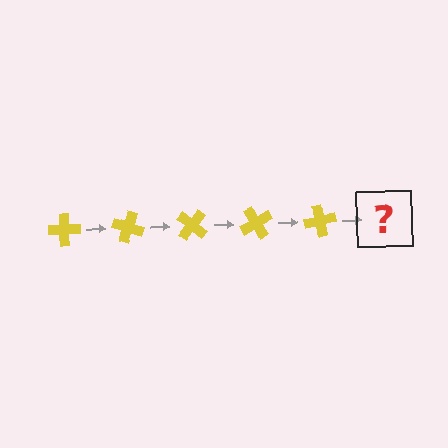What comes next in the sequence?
The next element should be a yellow cross rotated 100 degrees.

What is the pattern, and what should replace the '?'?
The pattern is that the cross rotates 20 degrees each step. The '?' should be a yellow cross rotated 100 degrees.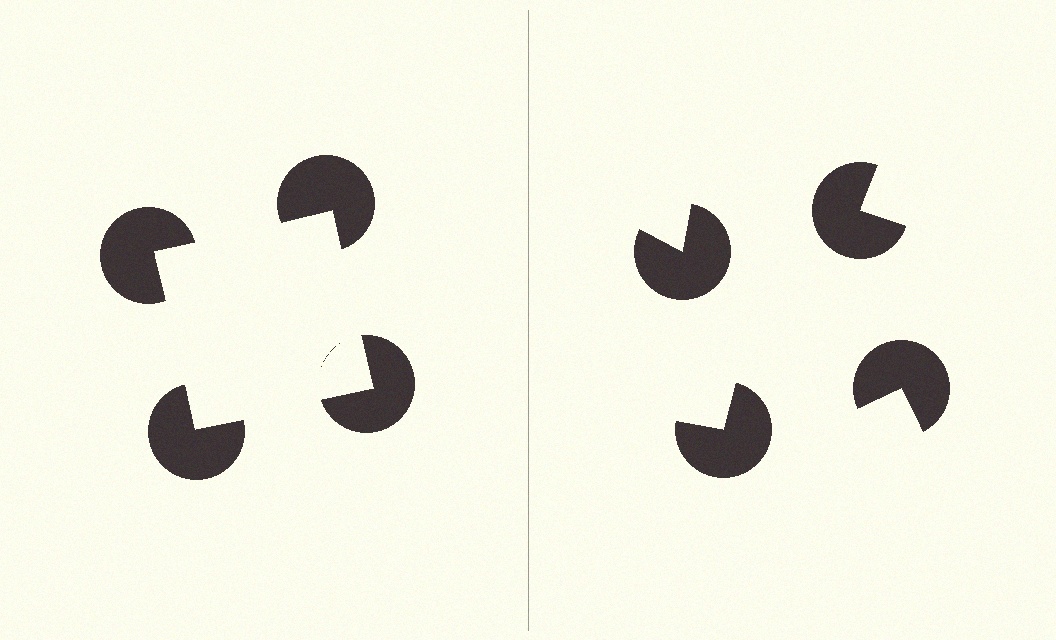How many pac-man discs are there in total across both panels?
8 — 4 on each side.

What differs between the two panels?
The pac-man discs are positioned identically on both sides; only the wedge orientations differ. On the left they align to a square; on the right they are misaligned.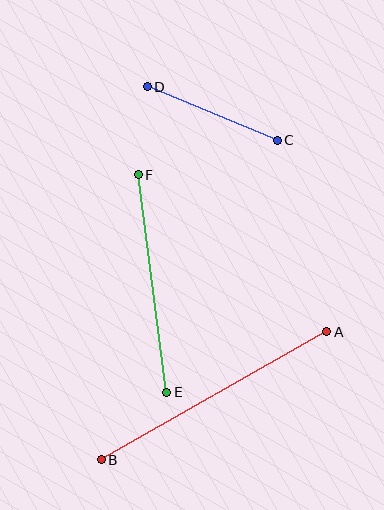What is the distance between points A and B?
The distance is approximately 259 pixels.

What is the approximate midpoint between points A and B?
The midpoint is at approximately (214, 396) pixels.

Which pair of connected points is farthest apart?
Points A and B are farthest apart.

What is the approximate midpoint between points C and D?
The midpoint is at approximately (212, 113) pixels.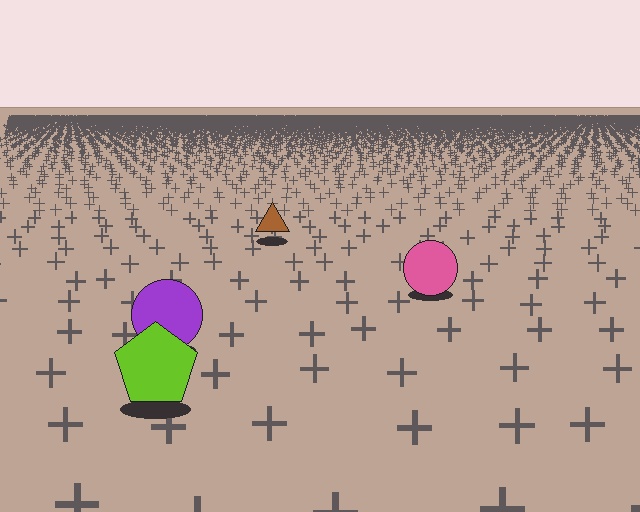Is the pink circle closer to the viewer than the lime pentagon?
No. The lime pentagon is closer — you can tell from the texture gradient: the ground texture is coarser near it.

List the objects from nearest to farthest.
From nearest to farthest: the lime pentagon, the purple circle, the pink circle, the brown triangle.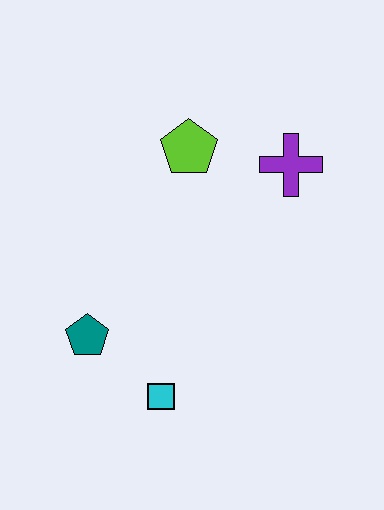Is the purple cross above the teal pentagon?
Yes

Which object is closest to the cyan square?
The teal pentagon is closest to the cyan square.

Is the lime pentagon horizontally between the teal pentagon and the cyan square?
No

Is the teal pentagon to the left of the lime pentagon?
Yes